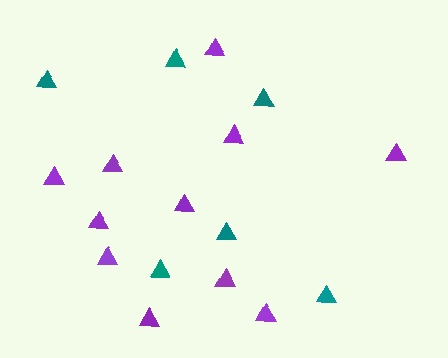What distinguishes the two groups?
There are 2 groups: one group of teal triangles (6) and one group of purple triangles (11).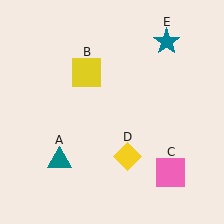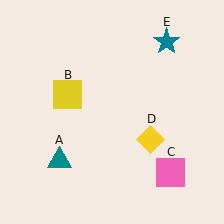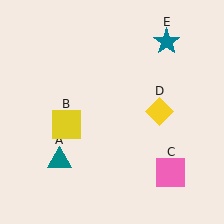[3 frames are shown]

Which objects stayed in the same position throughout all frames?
Teal triangle (object A) and pink square (object C) and teal star (object E) remained stationary.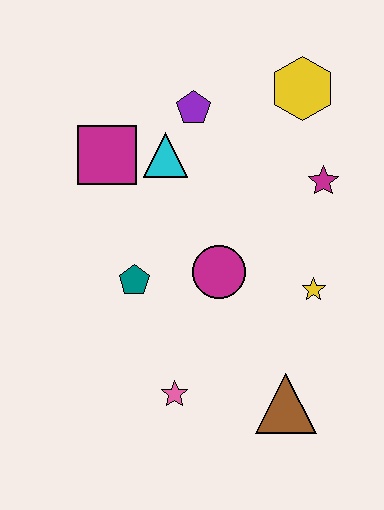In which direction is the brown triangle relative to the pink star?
The brown triangle is to the right of the pink star.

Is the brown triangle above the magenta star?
No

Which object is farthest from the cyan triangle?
The brown triangle is farthest from the cyan triangle.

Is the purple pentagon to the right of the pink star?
Yes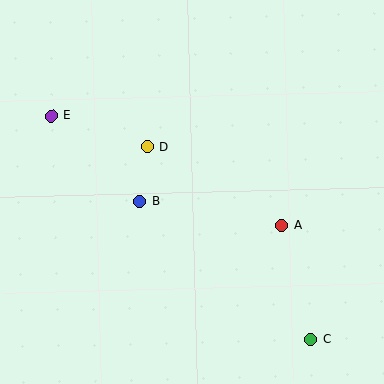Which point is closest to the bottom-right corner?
Point C is closest to the bottom-right corner.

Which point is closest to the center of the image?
Point B at (140, 202) is closest to the center.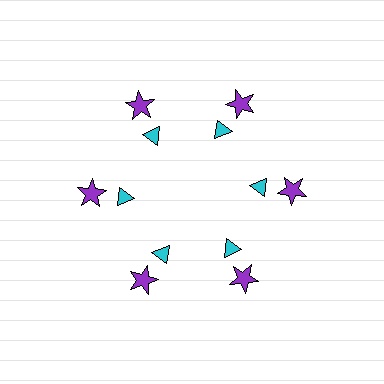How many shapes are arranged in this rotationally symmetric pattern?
There are 12 shapes, arranged in 6 groups of 2.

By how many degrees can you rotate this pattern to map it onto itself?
The pattern maps onto itself every 60 degrees of rotation.